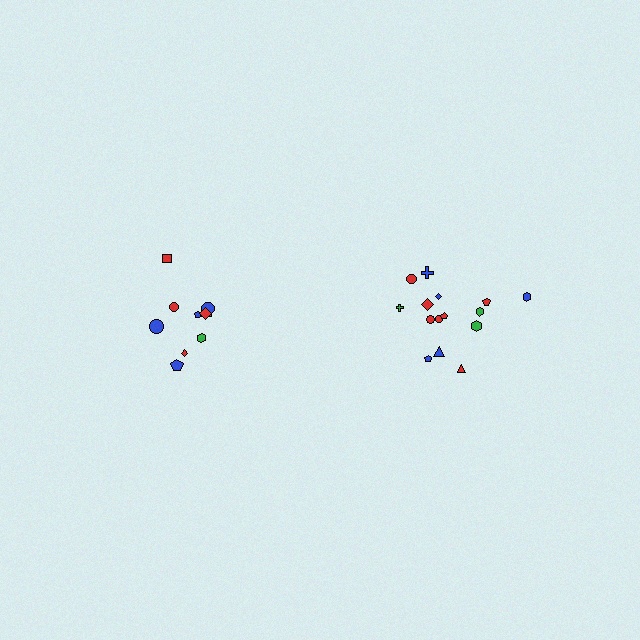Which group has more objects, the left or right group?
The right group.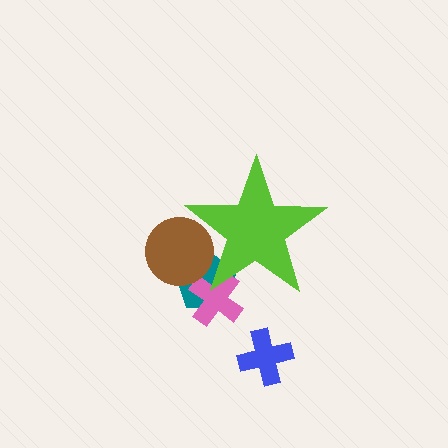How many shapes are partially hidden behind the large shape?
3 shapes are partially hidden.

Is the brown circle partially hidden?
Yes, the brown circle is partially hidden behind the lime star.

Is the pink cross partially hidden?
Yes, the pink cross is partially hidden behind the lime star.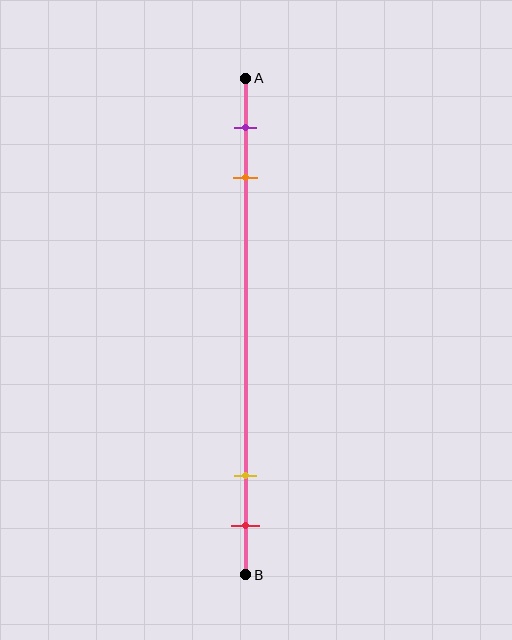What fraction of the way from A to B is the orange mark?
The orange mark is approximately 20% (0.2) of the way from A to B.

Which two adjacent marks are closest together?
The yellow and red marks are the closest adjacent pair.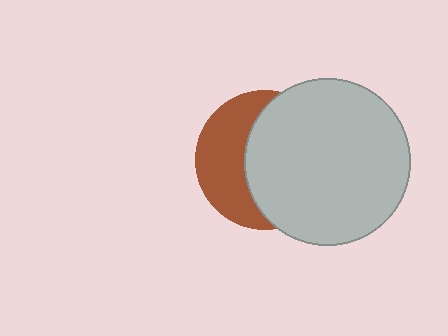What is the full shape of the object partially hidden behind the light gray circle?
The partially hidden object is a brown circle.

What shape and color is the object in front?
The object in front is a light gray circle.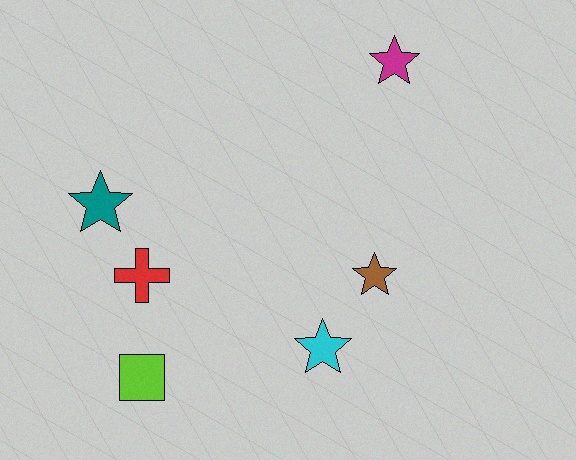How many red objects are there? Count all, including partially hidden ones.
There is 1 red object.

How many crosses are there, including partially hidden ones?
There is 1 cross.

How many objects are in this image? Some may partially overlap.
There are 6 objects.